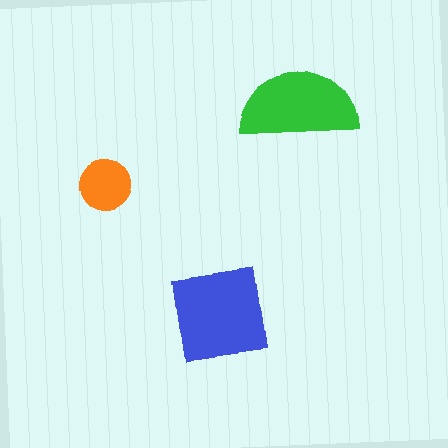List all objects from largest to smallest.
The blue square, the green semicircle, the orange circle.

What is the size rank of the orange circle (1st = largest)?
3rd.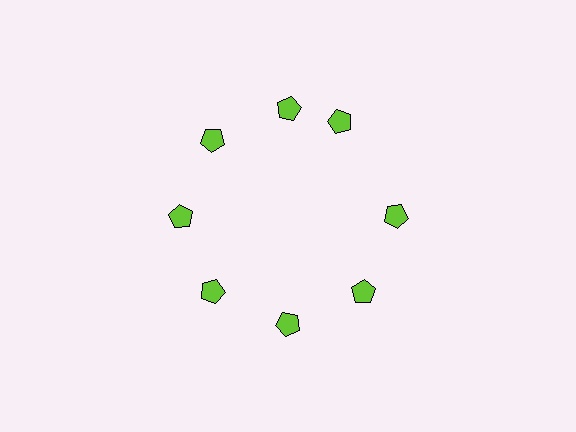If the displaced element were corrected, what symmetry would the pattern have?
It would have 8-fold rotational symmetry — the pattern would map onto itself every 45 degrees.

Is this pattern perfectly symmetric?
No. The 8 lime pentagons are arranged in a ring, but one element near the 2 o'clock position is rotated out of alignment along the ring, breaking the 8-fold rotational symmetry.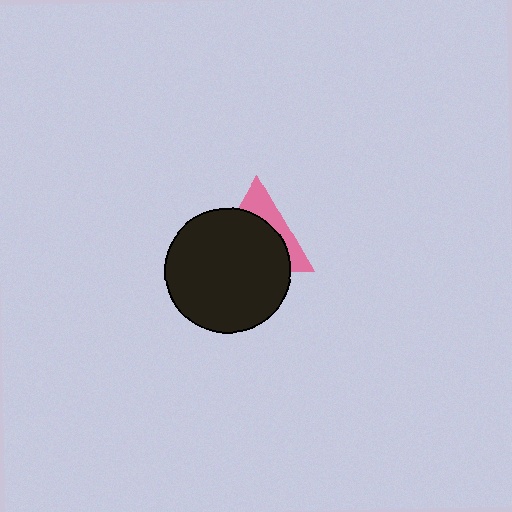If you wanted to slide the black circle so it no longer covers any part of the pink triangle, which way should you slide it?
Slide it down — that is the most direct way to separate the two shapes.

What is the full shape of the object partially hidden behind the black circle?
The partially hidden object is a pink triangle.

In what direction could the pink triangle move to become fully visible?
The pink triangle could move up. That would shift it out from behind the black circle entirely.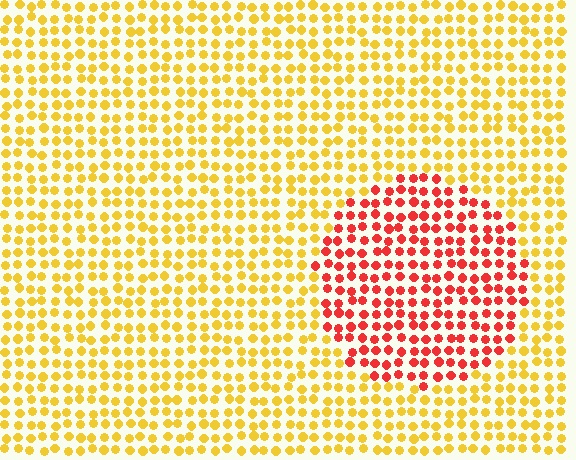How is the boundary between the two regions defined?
The boundary is defined purely by a slight shift in hue (about 50 degrees). Spacing, size, and orientation are identical on both sides.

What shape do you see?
I see a circle.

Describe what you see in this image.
The image is filled with small yellow elements in a uniform arrangement. A circle-shaped region is visible where the elements are tinted to a slightly different hue, forming a subtle color boundary.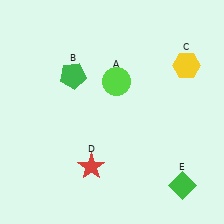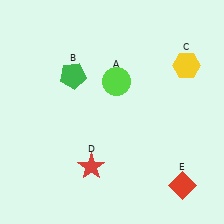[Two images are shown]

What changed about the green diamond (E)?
In Image 1, E is green. In Image 2, it changed to red.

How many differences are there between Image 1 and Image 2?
There is 1 difference between the two images.